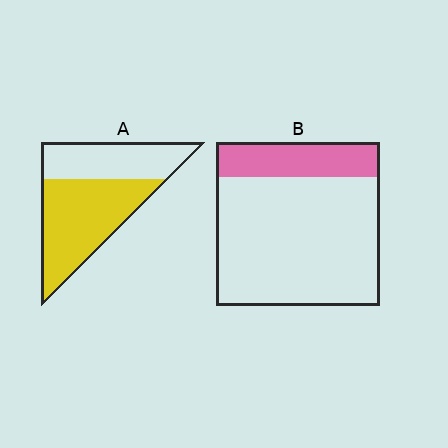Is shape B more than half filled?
No.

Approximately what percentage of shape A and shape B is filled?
A is approximately 60% and B is approximately 20%.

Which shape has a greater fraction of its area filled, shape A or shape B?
Shape A.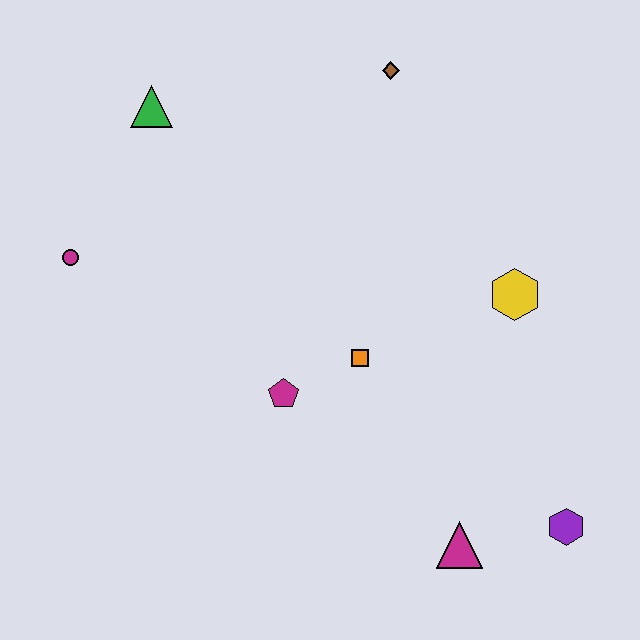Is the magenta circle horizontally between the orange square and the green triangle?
No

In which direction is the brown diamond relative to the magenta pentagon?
The brown diamond is above the magenta pentagon.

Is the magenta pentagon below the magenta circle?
Yes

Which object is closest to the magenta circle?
The green triangle is closest to the magenta circle.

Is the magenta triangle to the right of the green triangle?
Yes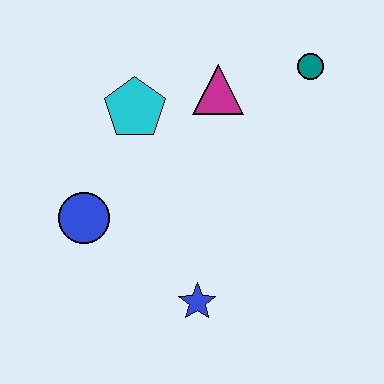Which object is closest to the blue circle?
The cyan pentagon is closest to the blue circle.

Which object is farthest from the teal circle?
The blue circle is farthest from the teal circle.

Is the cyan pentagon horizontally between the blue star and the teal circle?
No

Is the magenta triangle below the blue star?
No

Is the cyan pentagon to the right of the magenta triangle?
No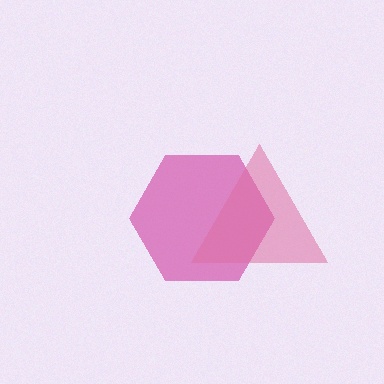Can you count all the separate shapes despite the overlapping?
Yes, there are 2 separate shapes.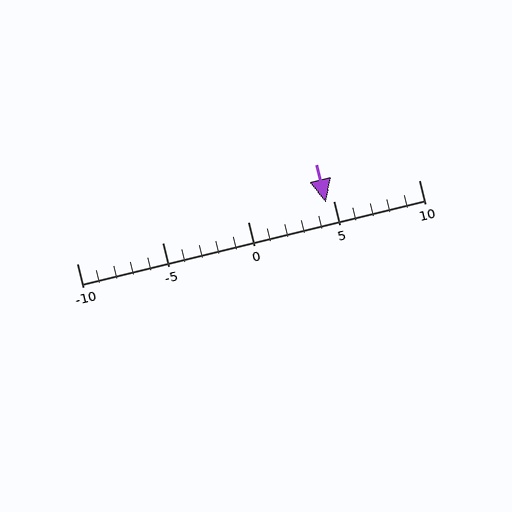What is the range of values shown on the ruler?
The ruler shows values from -10 to 10.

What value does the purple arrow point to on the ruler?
The purple arrow points to approximately 5.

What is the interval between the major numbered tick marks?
The major tick marks are spaced 5 units apart.